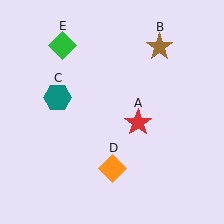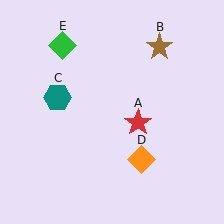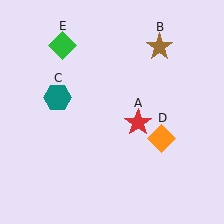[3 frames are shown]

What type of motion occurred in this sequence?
The orange diamond (object D) rotated counterclockwise around the center of the scene.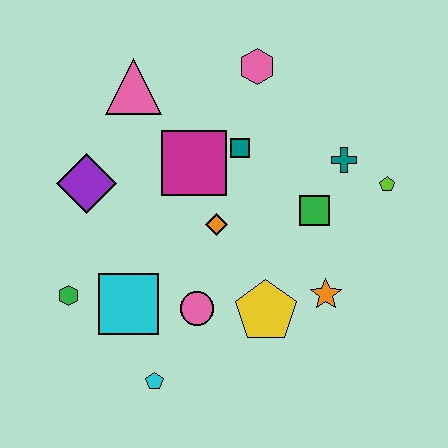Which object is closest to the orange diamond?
The magenta square is closest to the orange diamond.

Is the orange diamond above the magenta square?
No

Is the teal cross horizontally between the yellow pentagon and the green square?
No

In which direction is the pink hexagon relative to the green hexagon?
The pink hexagon is above the green hexagon.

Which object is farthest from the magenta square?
The cyan pentagon is farthest from the magenta square.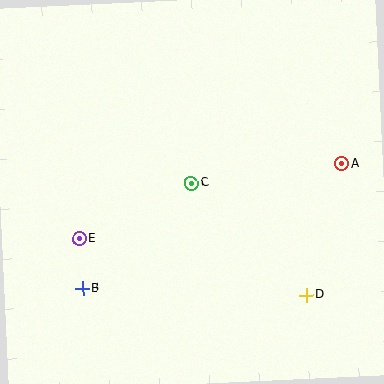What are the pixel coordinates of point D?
Point D is at (306, 295).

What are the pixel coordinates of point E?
Point E is at (79, 238).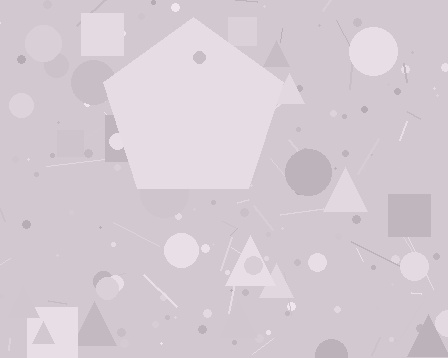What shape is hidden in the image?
A pentagon is hidden in the image.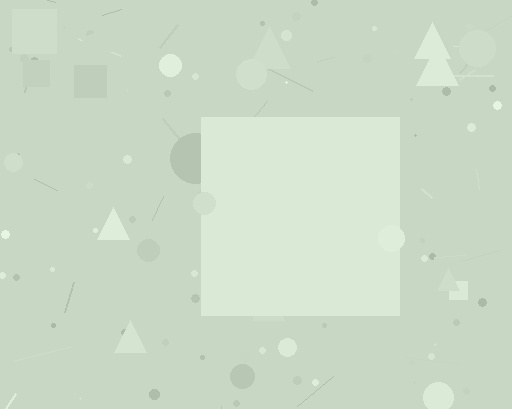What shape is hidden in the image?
A square is hidden in the image.